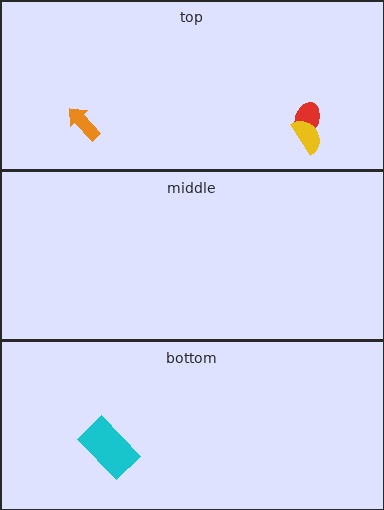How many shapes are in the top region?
3.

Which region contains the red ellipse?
The top region.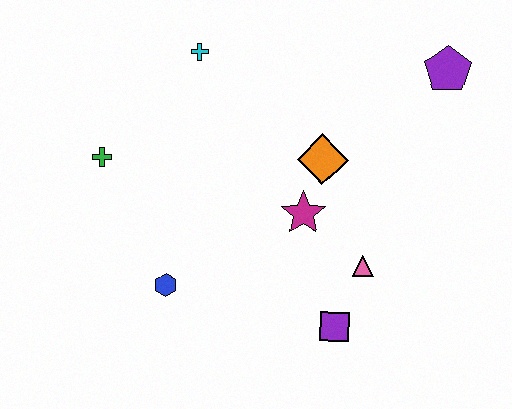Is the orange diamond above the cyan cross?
No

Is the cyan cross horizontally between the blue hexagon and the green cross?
No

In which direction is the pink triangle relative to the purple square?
The pink triangle is above the purple square.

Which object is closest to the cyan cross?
The green cross is closest to the cyan cross.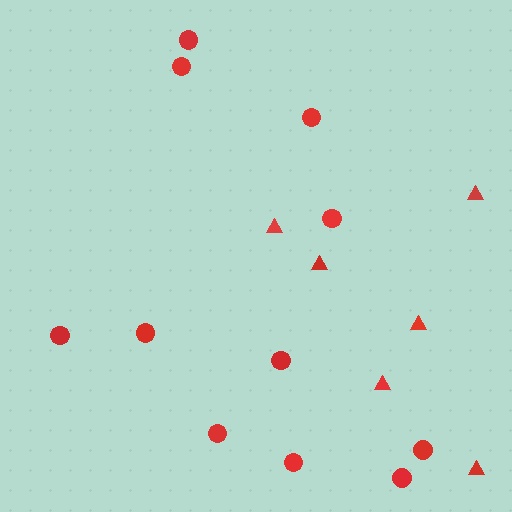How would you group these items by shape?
There are 2 groups: one group of triangles (6) and one group of circles (11).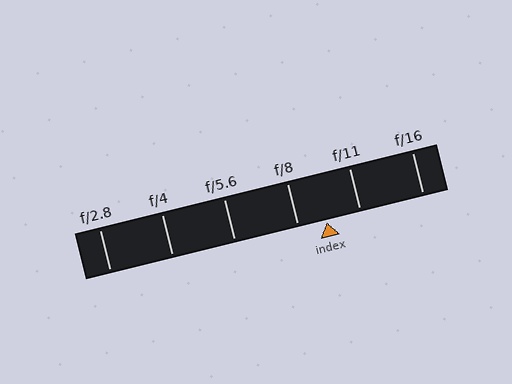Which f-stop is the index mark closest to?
The index mark is closest to f/8.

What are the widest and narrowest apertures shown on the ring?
The widest aperture shown is f/2.8 and the narrowest is f/16.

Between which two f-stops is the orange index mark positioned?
The index mark is between f/8 and f/11.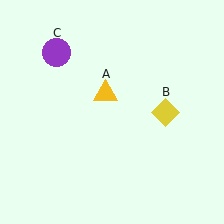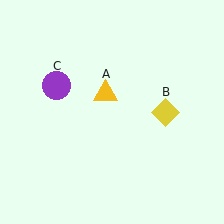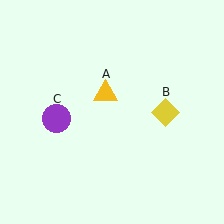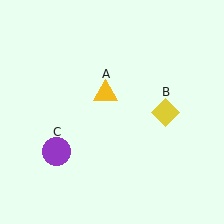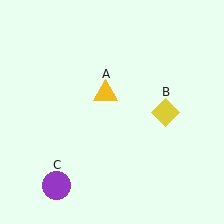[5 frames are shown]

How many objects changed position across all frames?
1 object changed position: purple circle (object C).